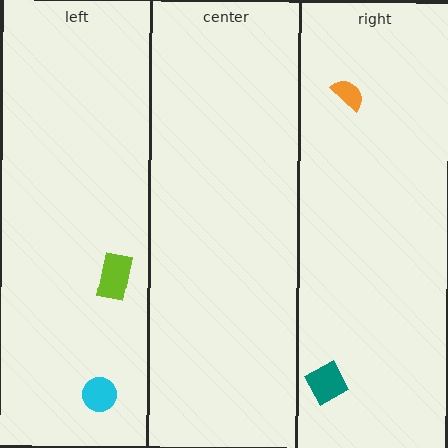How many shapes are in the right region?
2.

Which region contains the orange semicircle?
The right region.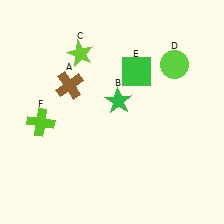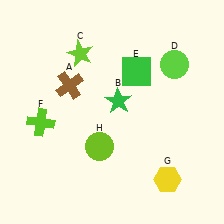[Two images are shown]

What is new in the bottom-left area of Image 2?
A lime circle (H) was added in the bottom-left area of Image 2.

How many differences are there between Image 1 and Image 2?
There are 2 differences between the two images.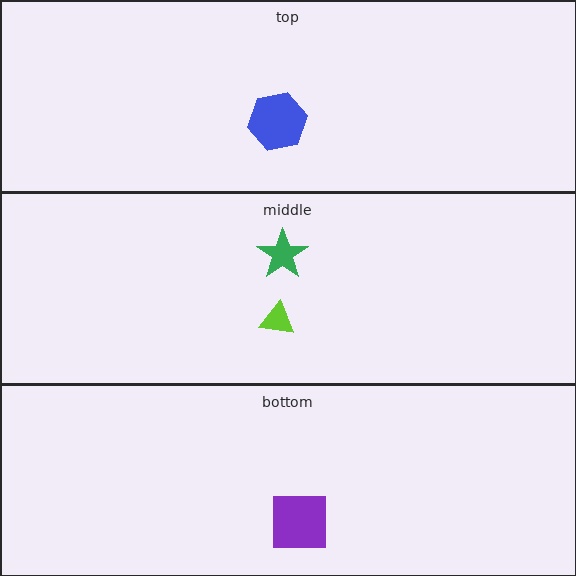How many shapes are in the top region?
1.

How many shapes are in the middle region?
2.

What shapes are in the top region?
The blue hexagon.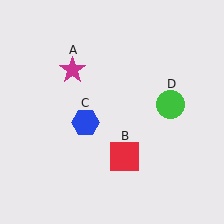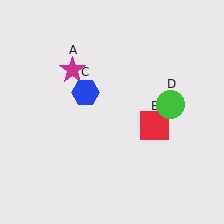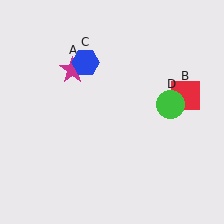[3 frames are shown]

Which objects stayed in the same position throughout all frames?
Magenta star (object A) and green circle (object D) remained stationary.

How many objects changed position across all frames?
2 objects changed position: red square (object B), blue hexagon (object C).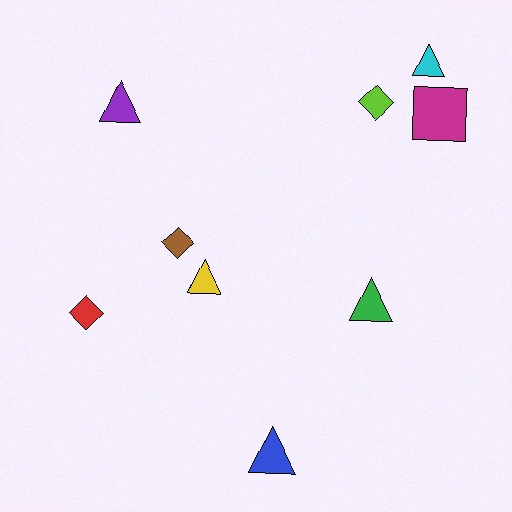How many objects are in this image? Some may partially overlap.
There are 9 objects.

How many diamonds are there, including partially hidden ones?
There are 3 diamonds.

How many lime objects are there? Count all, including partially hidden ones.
There is 1 lime object.